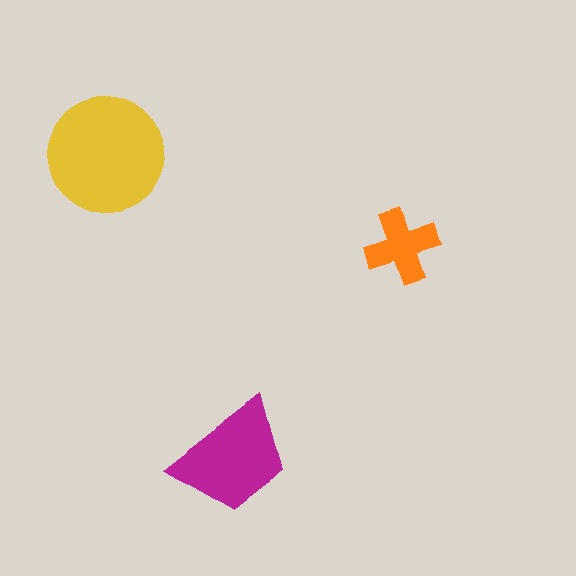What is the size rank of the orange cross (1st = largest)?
3rd.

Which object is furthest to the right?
The orange cross is rightmost.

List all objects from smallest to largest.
The orange cross, the magenta trapezoid, the yellow circle.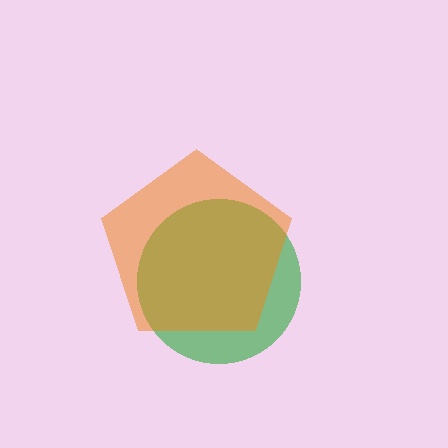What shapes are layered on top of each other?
The layered shapes are: a green circle, an orange pentagon.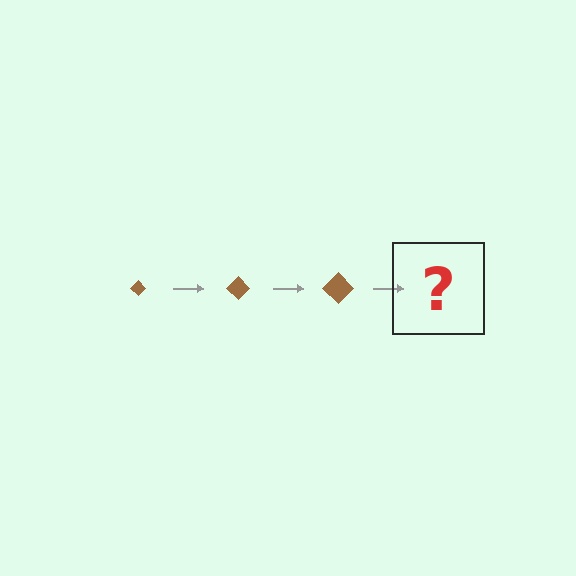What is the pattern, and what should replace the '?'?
The pattern is that the diamond gets progressively larger each step. The '?' should be a brown diamond, larger than the previous one.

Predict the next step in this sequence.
The next step is a brown diamond, larger than the previous one.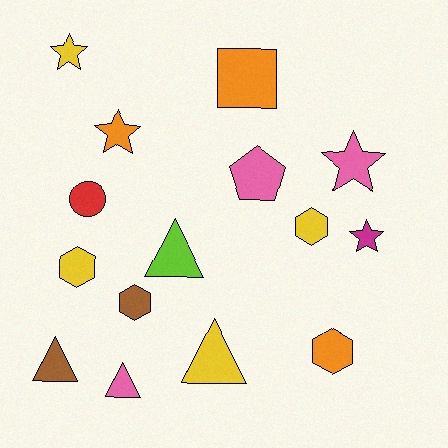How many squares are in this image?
There is 1 square.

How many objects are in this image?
There are 15 objects.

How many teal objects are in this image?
There are no teal objects.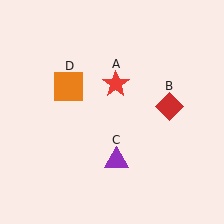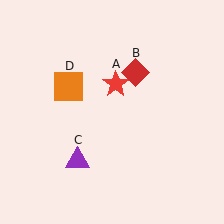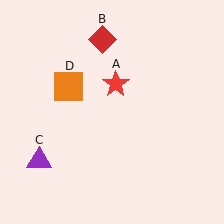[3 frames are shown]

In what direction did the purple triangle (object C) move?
The purple triangle (object C) moved left.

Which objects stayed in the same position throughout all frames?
Red star (object A) and orange square (object D) remained stationary.